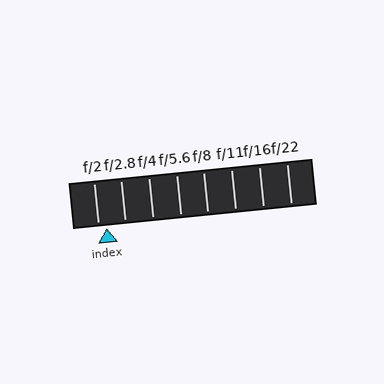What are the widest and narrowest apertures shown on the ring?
The widest aperture shown is f/2 and the narrowest is f/22.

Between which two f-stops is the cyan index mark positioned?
The index mark is between f/2 and f/2.8.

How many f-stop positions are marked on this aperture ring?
There are 8 f-stop positions marked.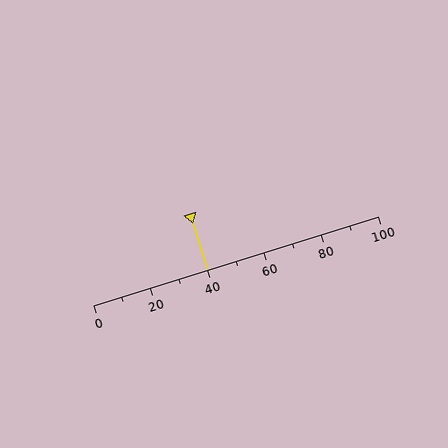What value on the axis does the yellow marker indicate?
The marker indicates approximately 40.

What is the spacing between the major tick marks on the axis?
The major ticks are spaced 20 apart.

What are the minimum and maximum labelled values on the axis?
The axis runs from 0 to 100.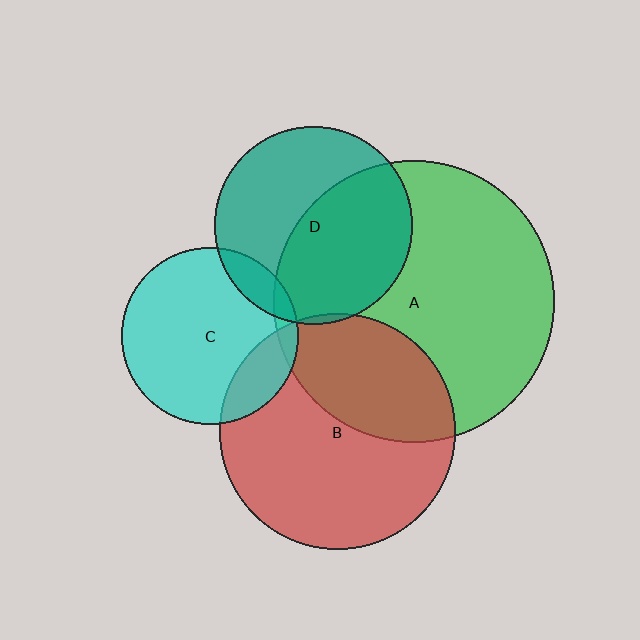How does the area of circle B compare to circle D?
Approximately 1.4 times.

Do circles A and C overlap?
Yes.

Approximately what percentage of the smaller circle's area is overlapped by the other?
Approximately 5%.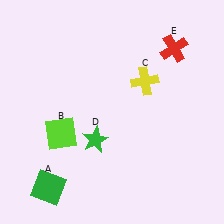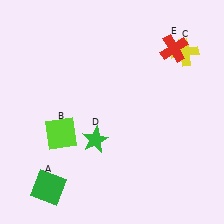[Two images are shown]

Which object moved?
The yellow cross (C) moved right.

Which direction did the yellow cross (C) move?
The yellow cross (C) moved right.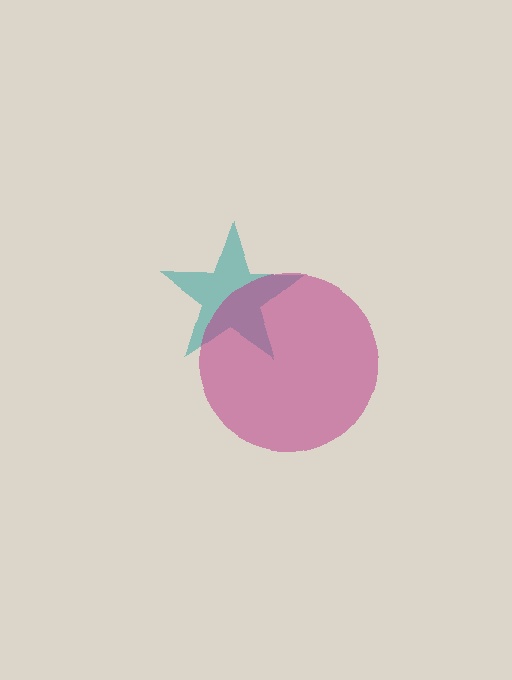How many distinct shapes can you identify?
There are 2 distinct shapes: a teal star, a magenta circle.